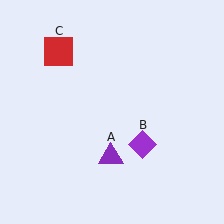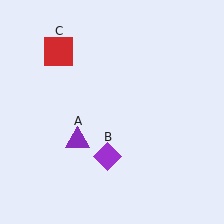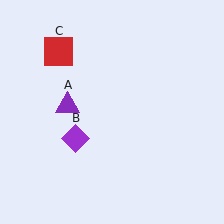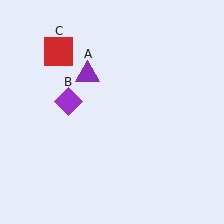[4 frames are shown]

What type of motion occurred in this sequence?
The purple triangle (object A), purple diamond (object B) rotated clockwise around the center of the scene.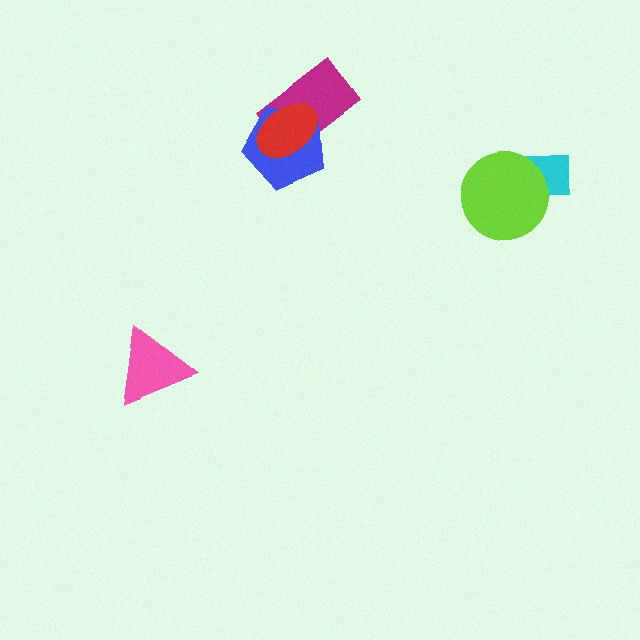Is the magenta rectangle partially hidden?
Yes, it is partially covered by another shape.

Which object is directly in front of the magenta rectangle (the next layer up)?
The blue pentagon is directly in front of the magenta rectangle.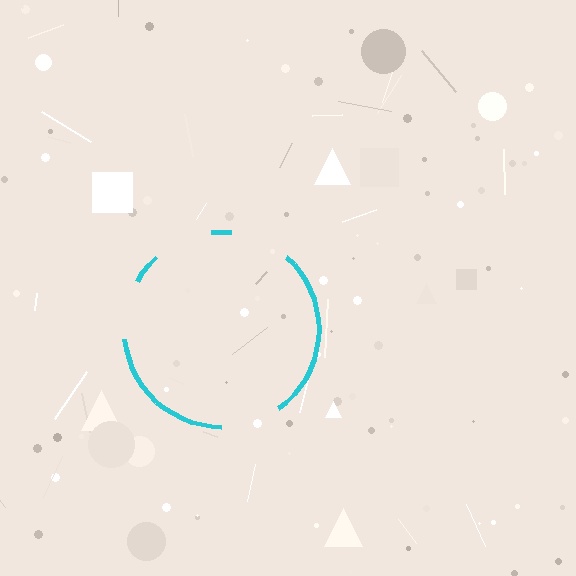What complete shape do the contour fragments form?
The contour fragments form a circle.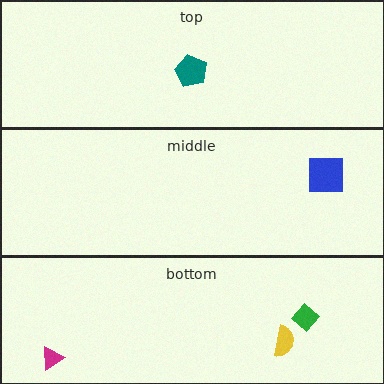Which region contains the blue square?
The middle region.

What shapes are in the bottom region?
The green diamond, the yellow semicircle, the magenta triangle.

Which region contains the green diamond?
The bottom region.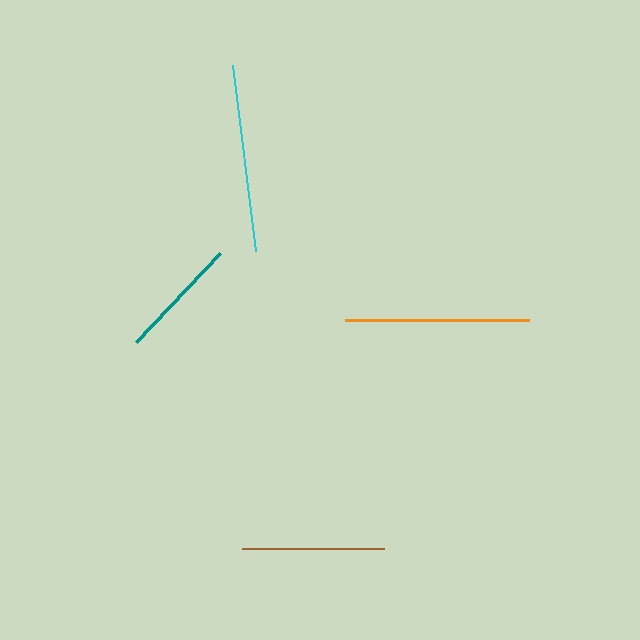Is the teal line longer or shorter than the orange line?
The orange line is longer than the teal line.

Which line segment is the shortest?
The teal line is the shortest at approximately 122 pixels.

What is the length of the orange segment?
The orange segment is approximately 184 pixels long.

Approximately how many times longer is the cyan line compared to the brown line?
The cyan line is approximately 1.3 times the length of the brown line.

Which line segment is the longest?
The cyan line is the longest at approximately 187 pixels.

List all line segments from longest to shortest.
From longest to shortest: cyan, orange, brown, teal.